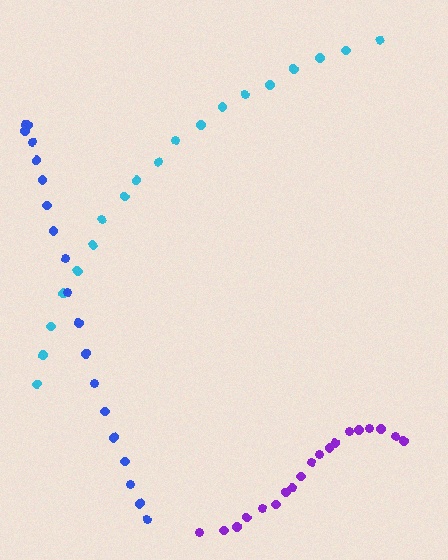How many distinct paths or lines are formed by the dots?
There are 3 distinct paths.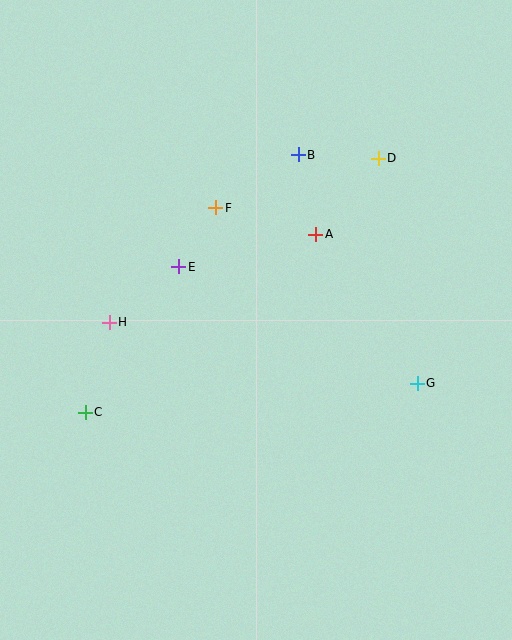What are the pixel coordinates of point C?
Point C is at (85, 412).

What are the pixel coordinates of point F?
Point F is at (216, 208).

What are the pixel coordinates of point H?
Point H is at (109, 322).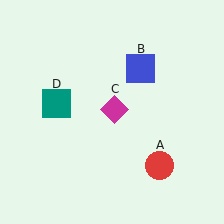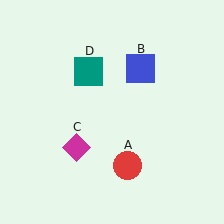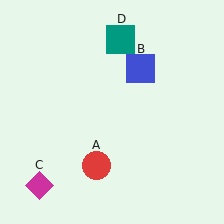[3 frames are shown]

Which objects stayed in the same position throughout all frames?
Blue square (object B) remained stationary.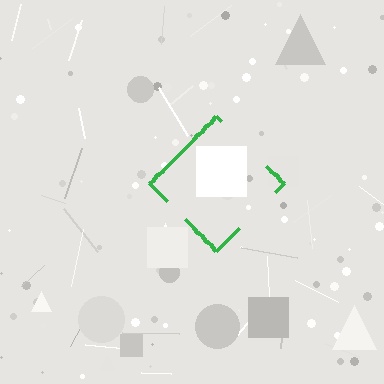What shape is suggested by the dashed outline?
The dashed outline suggests a diamond.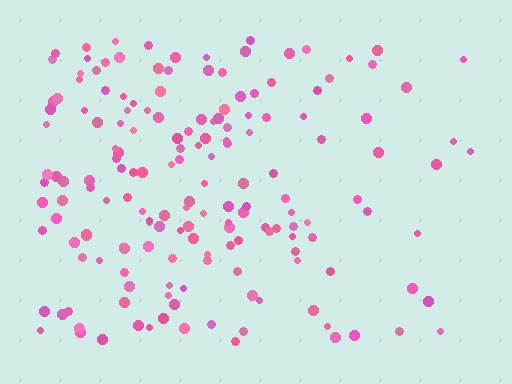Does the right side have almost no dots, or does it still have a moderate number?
Still a moderate number, just noticeably fewer than the left.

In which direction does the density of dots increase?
From right to left, with the left side densest.